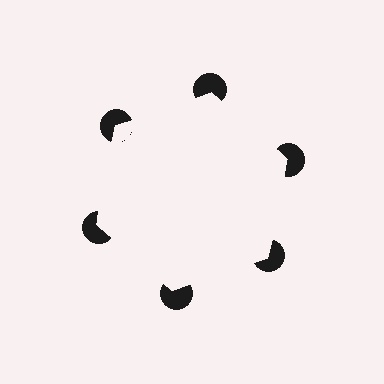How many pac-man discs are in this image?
There are 6 — one at each vertex of the illusory hexagon.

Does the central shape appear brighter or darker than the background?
It typically appears slightly brighter than the background, even though no actual brightness change is drawn.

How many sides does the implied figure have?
6 sides.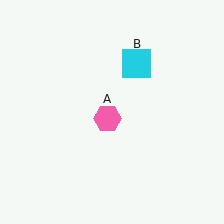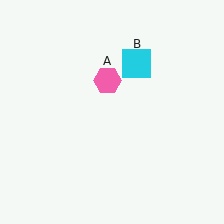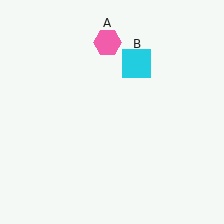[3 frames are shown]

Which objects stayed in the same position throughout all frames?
Cyan square (object B) remained stationary.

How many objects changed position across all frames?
1 object changed position: pink hexagon (object A).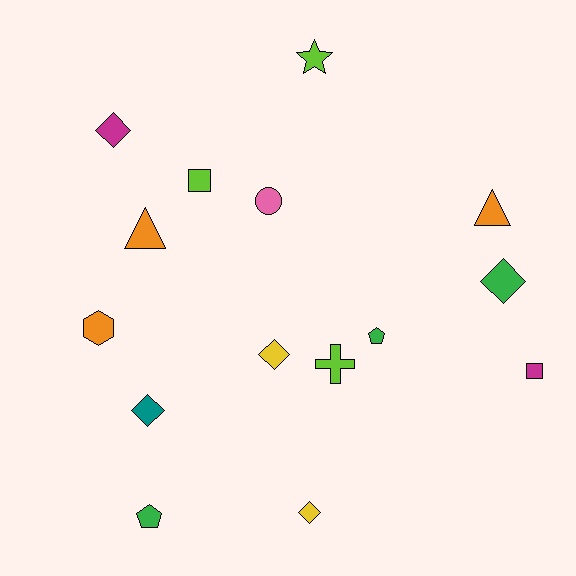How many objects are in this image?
There are 15 objects.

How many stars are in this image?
There is 1 star.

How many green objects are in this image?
There are 3 green objects.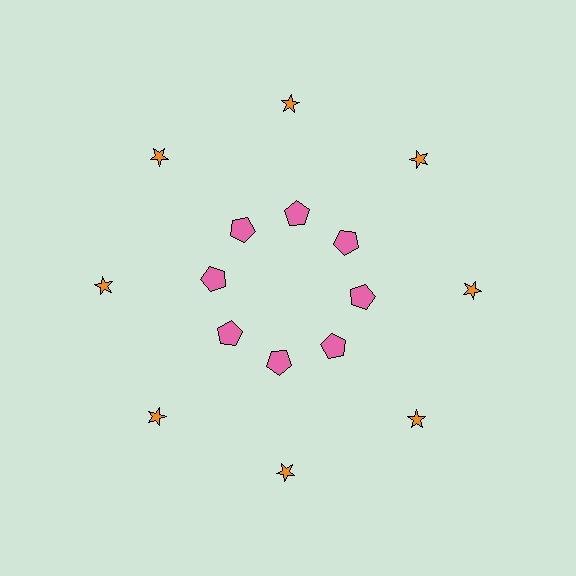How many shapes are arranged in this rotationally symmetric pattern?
There are 16 shapes, arranged in 8 groups of 2.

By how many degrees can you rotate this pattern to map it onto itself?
The pattern maps onto itself every 45 degrees of rotation.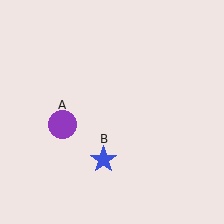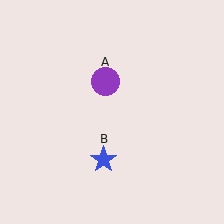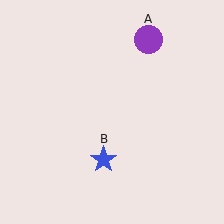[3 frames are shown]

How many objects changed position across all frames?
1 object changed position: purple circle (object A).